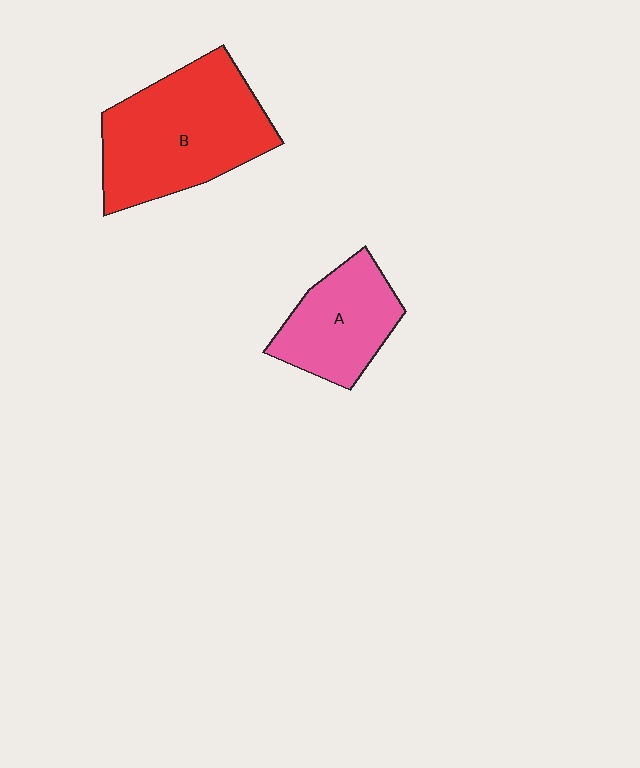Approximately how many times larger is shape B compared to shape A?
Approximately 1.7 times.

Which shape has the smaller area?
Shape A (pink).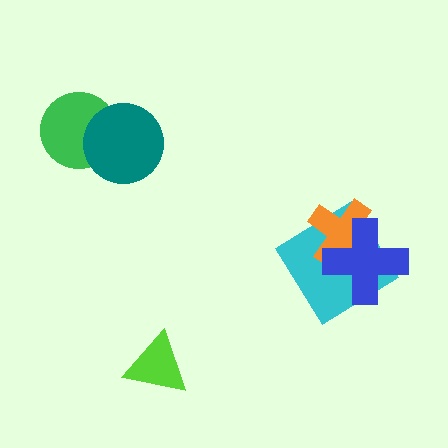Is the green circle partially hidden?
Yes, it is partially covered by another shape.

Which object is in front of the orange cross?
The blue cross is in front of the orange cross.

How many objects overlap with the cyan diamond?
2 objects overlap with the cyan diamond.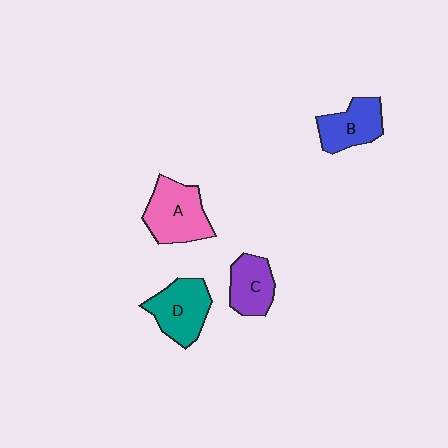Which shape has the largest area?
Shape A (pink).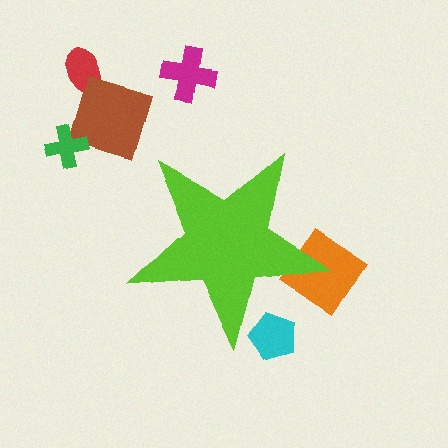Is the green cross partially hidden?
No, the green cross is fully visible.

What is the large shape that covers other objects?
A lime star.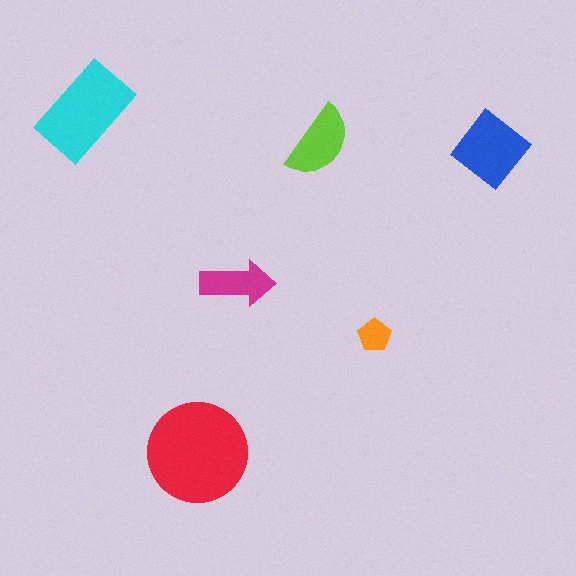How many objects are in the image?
There are 6 objects in the image.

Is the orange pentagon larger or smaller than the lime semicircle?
Smaller.